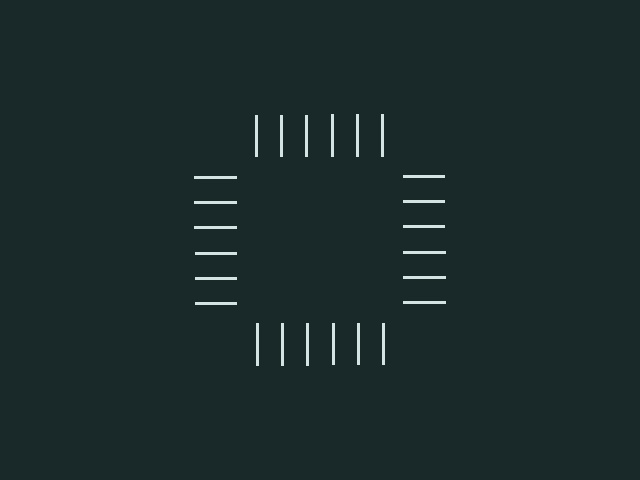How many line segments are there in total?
24 — 6 along each of the 4 edges.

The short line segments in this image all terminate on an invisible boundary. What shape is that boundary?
An illusory square — the line segments terminate on its edges but no continuous stroke is drawn.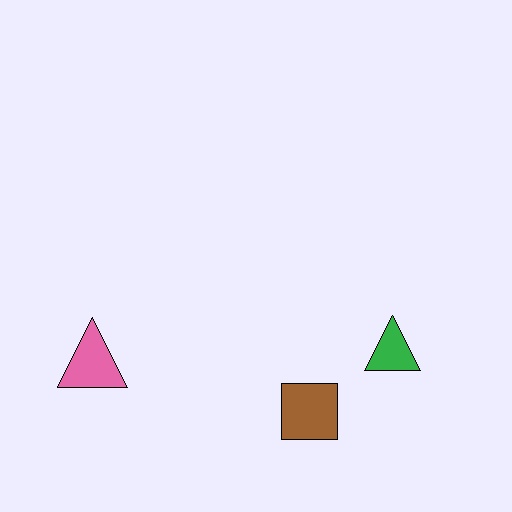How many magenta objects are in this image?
There are no magenta objects.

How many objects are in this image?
There are 3 objects.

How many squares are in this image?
There is 1 square.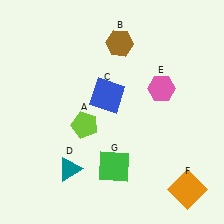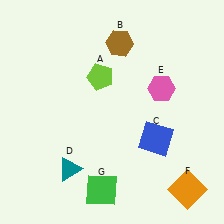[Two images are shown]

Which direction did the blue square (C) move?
The blue square (C) moved right.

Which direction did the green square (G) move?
The green square (G) moved down.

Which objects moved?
The objects that moved are: the lime pentagon (A), the blue square (C), the green square (G).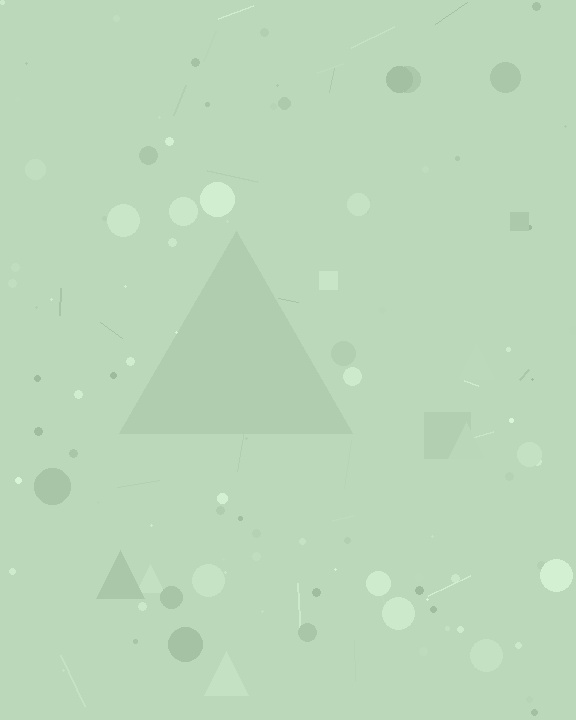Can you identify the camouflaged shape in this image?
The camouflaged shape is a triangle.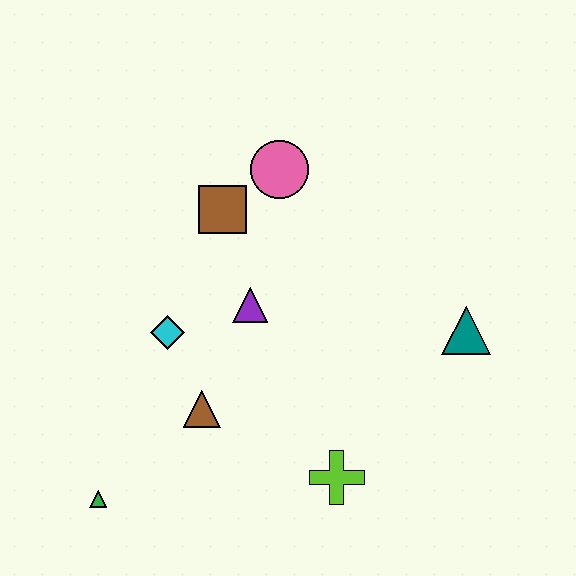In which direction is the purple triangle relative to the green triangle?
The purple triangle is above the green triangle.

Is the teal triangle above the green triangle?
Yes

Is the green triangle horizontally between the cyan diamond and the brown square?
No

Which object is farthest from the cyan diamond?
The teal triangle is farthest from the cyan diamond.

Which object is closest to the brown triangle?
The cyan diamond is closest to the brown triangle.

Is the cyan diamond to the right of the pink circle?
No